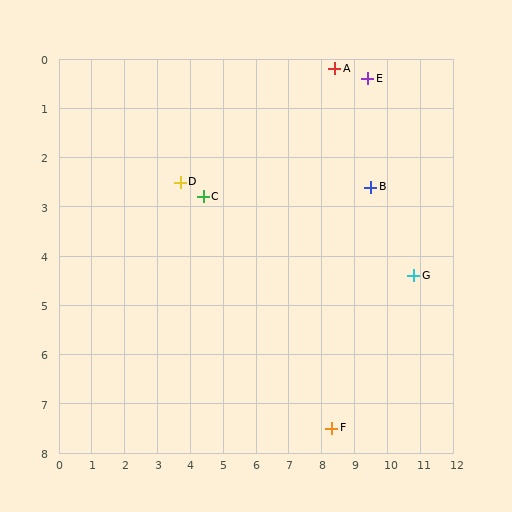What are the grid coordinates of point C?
Point C is at approximately (4.4, 2.8).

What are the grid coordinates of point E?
Point E is at approximately (9.4, 0.4).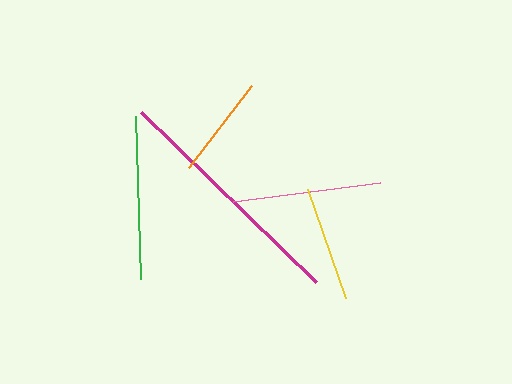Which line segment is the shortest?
The orange line is the shortest at approximately 103 pixels.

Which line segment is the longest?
The magenta line is the longest at approximately 244 pixels.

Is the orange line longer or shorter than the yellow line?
The yellow line is longer than the orange line.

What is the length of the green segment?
The green segment is approximately 163 pixels long.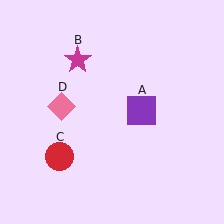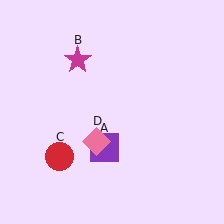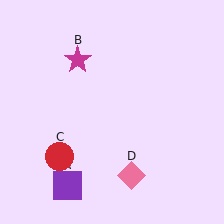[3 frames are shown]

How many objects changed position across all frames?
2 objects changed position: purple square (object A), pink diamond (object D).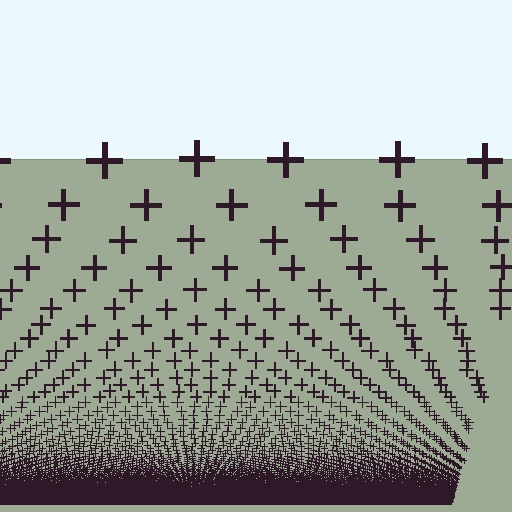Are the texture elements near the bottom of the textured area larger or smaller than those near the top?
Smaller. The gradient is inverted — elements near the bottom are smaller and denser.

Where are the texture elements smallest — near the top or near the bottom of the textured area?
Near the bottom.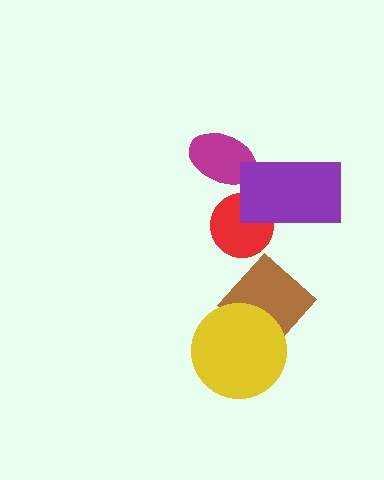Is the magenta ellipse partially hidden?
Yes, it is partially covered by another shape.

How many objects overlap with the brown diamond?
1 object overlaps with the brown diamond.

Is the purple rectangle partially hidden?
No, no other shape covers it.